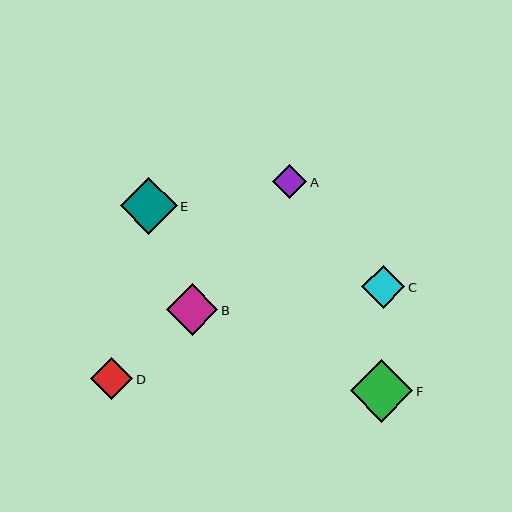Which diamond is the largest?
Diamond F is the largest with a size of approximately 63 pixels.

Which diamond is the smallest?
Diamond A is the smallest with a size of approximately 34 pixels.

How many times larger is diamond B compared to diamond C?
Diamond B is approximately 1.2 times the size of diamond C.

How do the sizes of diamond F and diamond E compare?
Diamond F and diamond E are approximately the same size.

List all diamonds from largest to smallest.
From largest to smallest: F, E, B, C, D, A.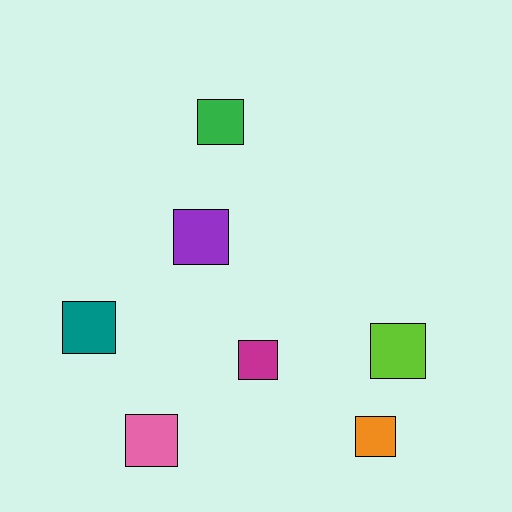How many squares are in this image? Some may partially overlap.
There are 7 squares.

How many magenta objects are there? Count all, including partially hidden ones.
There is 1 magenta object.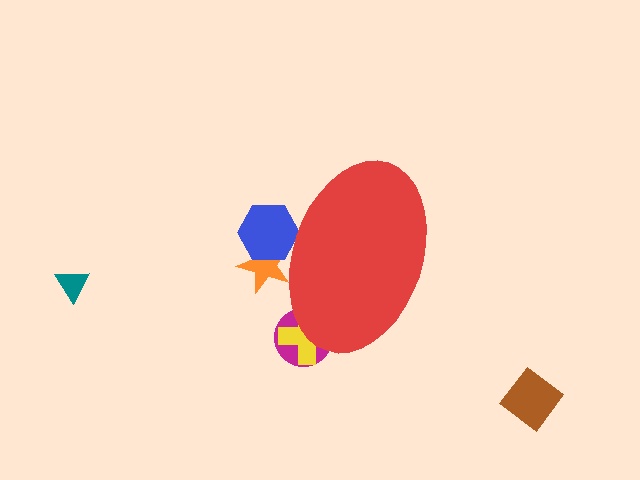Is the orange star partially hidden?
Yes, the orange star is partially hidden behind the red ellipse.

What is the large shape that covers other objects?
A red ellipse.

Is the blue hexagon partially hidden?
Yes, the blue hexagon is partially hidden behind the red ellipse.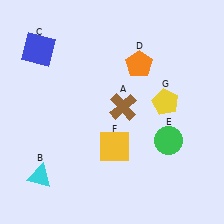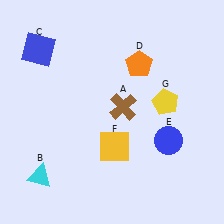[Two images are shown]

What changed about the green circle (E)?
In Image 1, E is green. In Image 2, it changed to blue.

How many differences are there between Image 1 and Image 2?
There is 1 difference between the two images.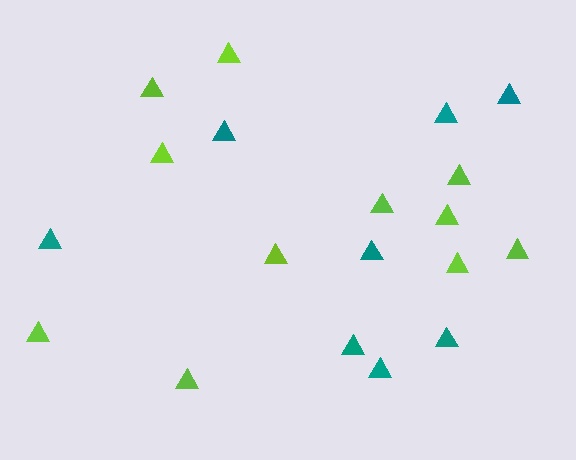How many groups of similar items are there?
There are 2 groups: one group of lime triangles (11) and one group of teal triangles (8).